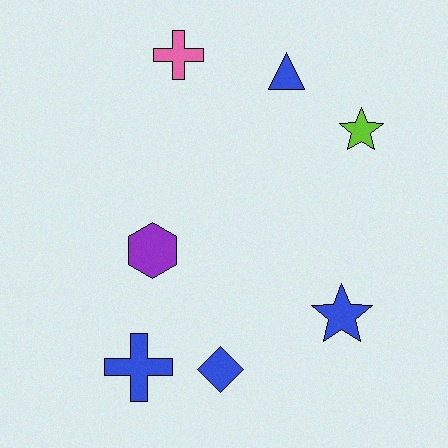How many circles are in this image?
There are no circles.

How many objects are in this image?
There are 7 objects.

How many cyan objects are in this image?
There are no cyan objects.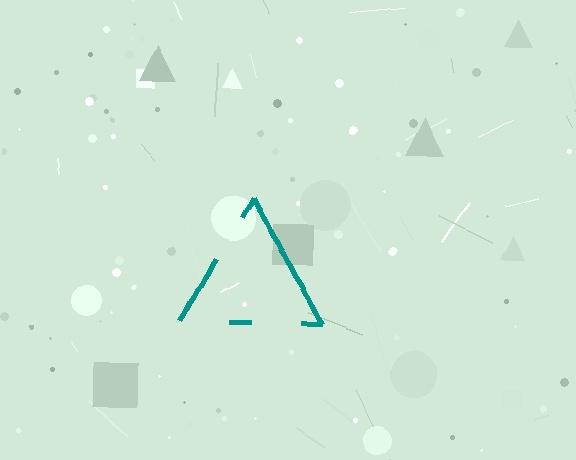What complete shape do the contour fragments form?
The contour fragments form a triangle.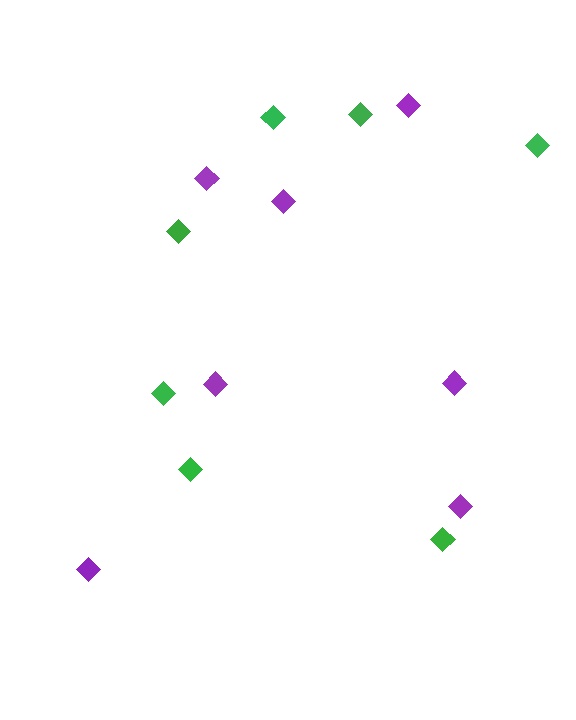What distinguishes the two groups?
There are 2 groups: one group of purple diamonds (7) and one group of green diamonds (7).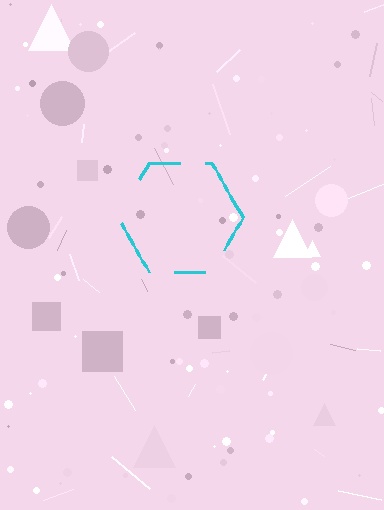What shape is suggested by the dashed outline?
The dashed outline suggests a hexagon.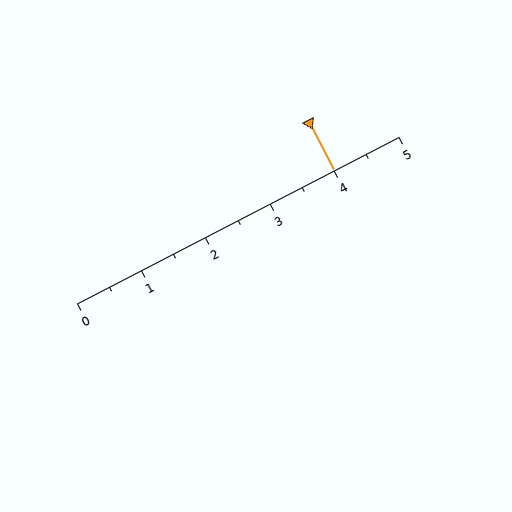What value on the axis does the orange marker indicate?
The marker indicates approximately 4.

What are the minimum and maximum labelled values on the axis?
The axis runs from 0 to 5.